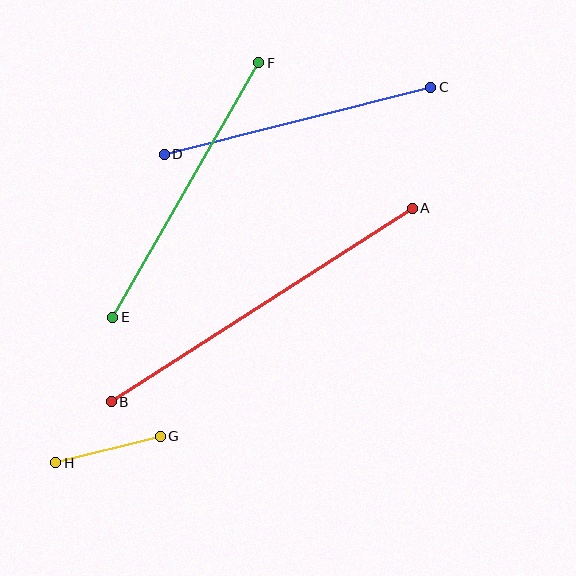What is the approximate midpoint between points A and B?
The midpoint is at approximately (262, 305) pixels.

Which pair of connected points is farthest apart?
Points A and B are farthest apart.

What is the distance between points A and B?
The distance is approximately 358 pixels.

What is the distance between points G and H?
The distance is approximately 108 pixels.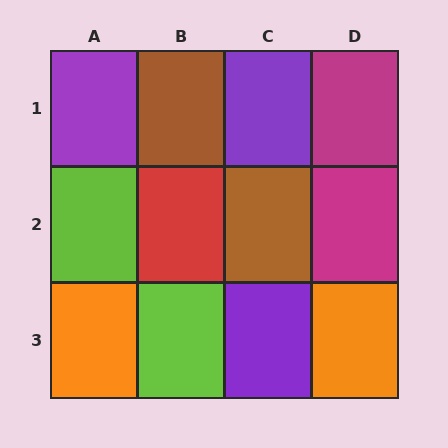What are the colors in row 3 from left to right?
Orange, lime, purple, orange.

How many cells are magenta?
2 cells are magenta.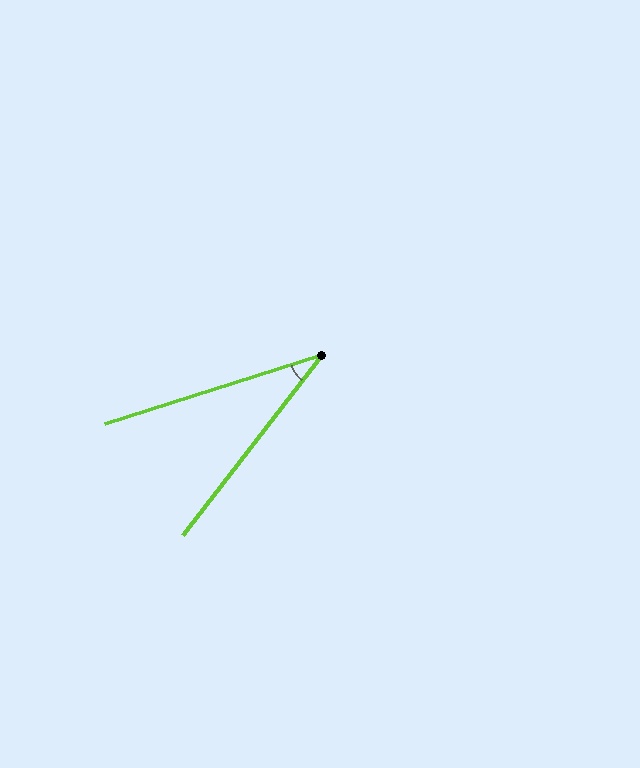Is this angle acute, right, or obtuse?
It is acute.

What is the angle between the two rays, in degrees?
Approximately 35 degrees.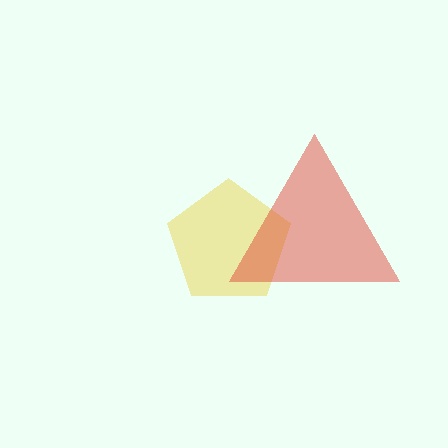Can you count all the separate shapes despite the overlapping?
Yes, there are 2 separate shapes.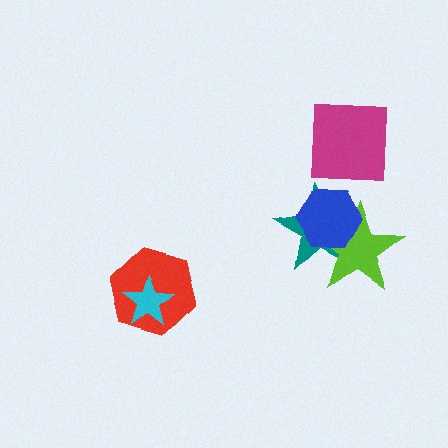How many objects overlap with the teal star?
2 objects overlap with the teal star.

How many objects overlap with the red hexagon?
1 object overlaps with the red hexagon.